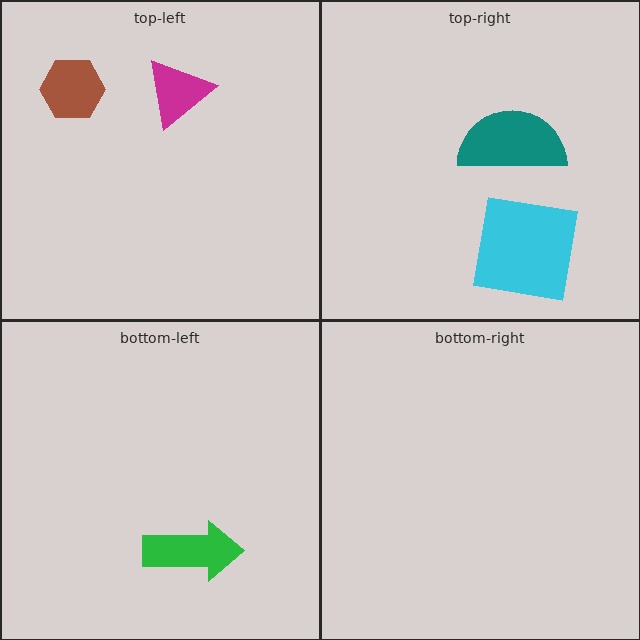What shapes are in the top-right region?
The cyan square, the teal semicircle.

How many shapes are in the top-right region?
2.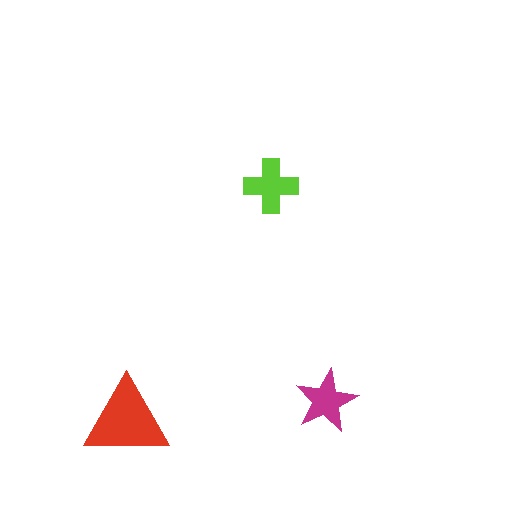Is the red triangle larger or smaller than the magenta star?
Larger.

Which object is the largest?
The red triangle.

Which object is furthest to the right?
The magenta star is rightmost.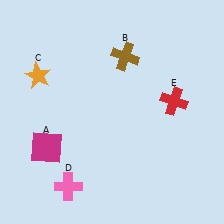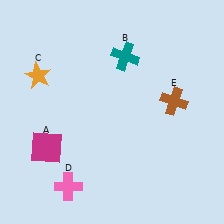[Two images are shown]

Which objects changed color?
B changed from brown to teal. E changed from red to brown.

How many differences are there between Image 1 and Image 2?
There are 2 differences between the two images.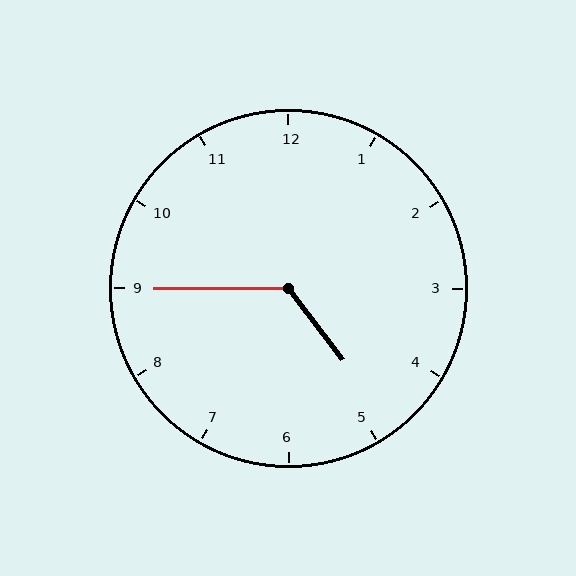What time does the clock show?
4:45.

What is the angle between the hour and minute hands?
Approximately 128 degrees.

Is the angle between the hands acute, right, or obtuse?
It is obtuse.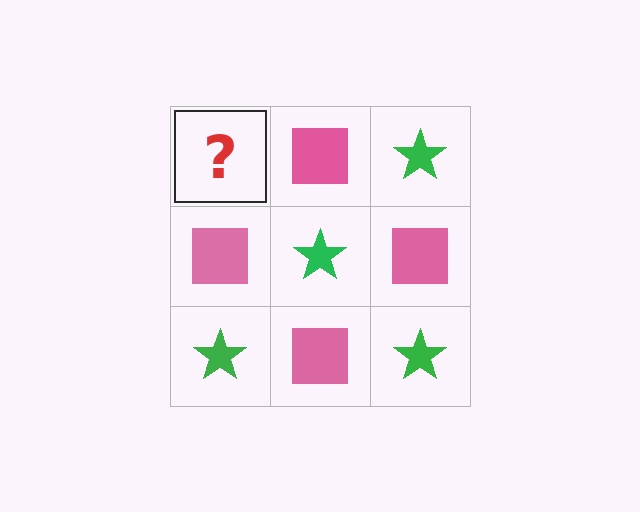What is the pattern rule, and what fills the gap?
The rule is that it alternates green star and pink square in a checkerboard pattern. The gap should be filled with a green star.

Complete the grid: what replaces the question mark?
The question mark should be replaced with a green star.